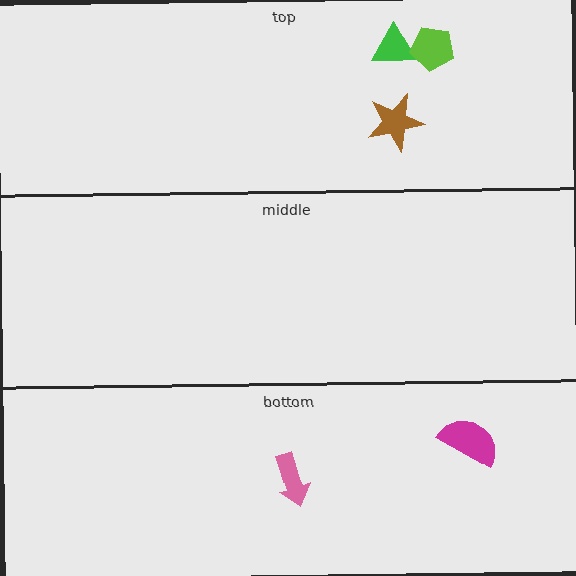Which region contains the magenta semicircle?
The bottom region.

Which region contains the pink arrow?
The bottom region.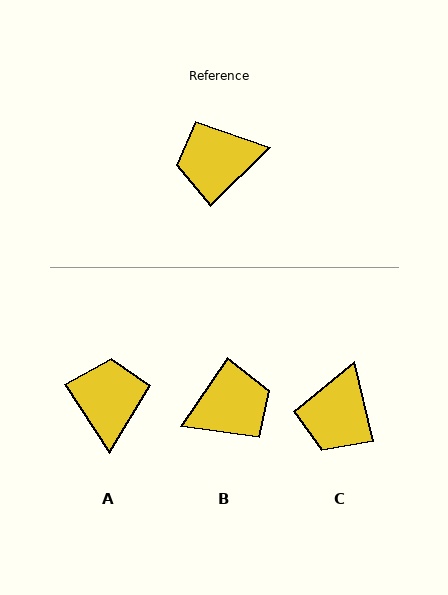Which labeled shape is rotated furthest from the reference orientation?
B, about 169 degrees away.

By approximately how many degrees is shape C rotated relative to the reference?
Approximately 59 degrees counter-clockwise.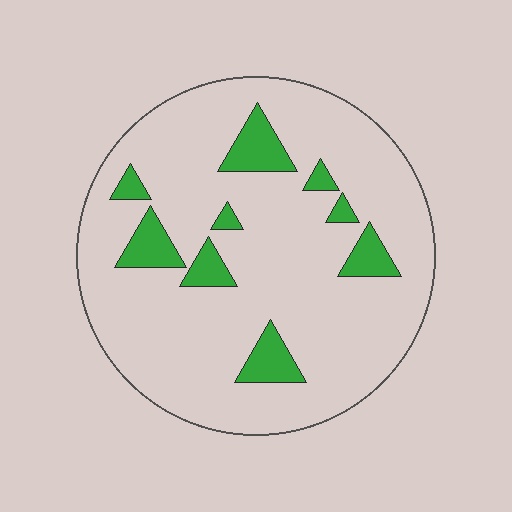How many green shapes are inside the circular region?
9.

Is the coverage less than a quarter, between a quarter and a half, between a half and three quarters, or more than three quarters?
Less than a quarter.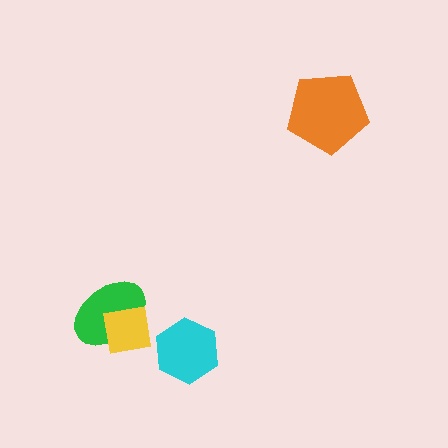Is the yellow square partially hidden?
No, no other shape covers it.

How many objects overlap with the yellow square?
1 object overlaps with the yellow square.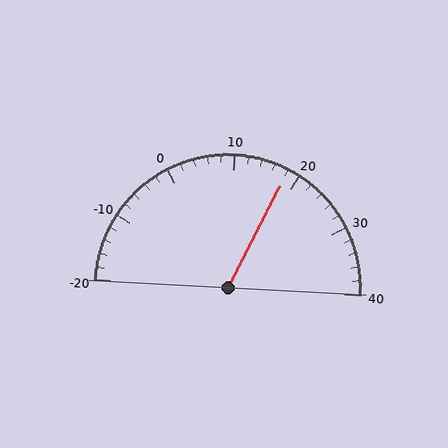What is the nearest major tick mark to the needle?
The nearest major tick mark is 20.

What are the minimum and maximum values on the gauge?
The gauge ranges from -20 to 40.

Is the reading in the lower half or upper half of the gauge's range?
The reading is in the upper half of the range (-20 to 40).